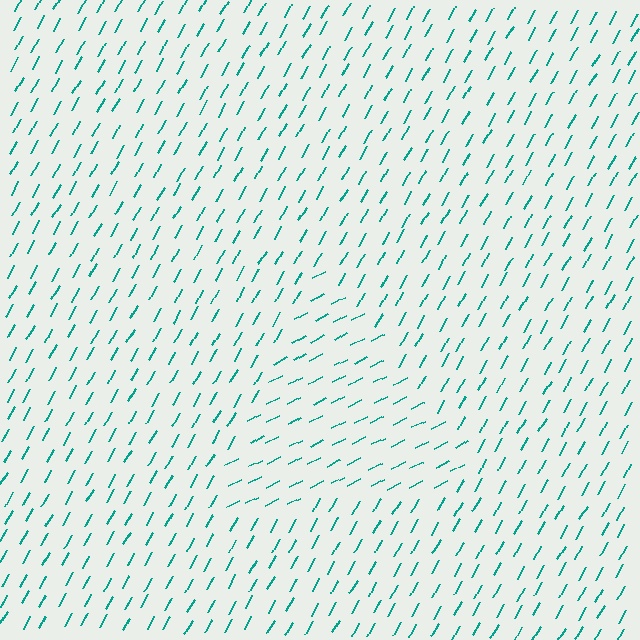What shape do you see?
I see a triangle.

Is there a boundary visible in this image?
Yes, there is a texture boundary formed by a change in line orientation.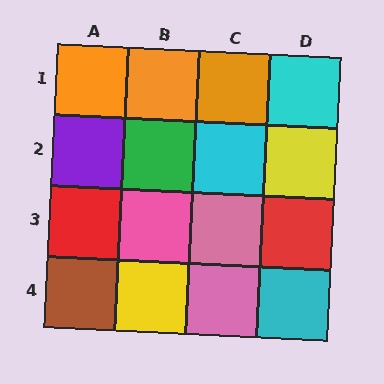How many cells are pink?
3 cells are pink.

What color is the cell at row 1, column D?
Cyan.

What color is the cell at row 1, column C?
Orange.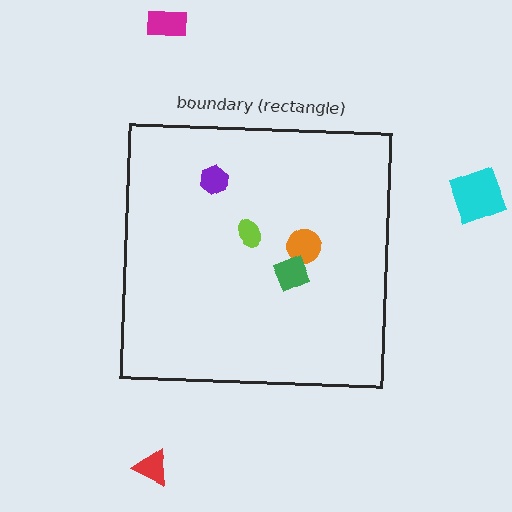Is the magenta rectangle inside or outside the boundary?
Outside.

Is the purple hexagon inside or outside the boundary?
Inside.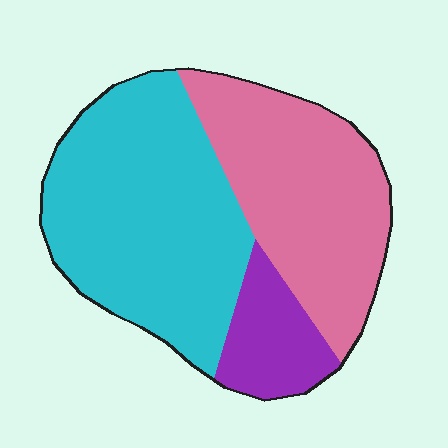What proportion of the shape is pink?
Pink covers about 40% of the shape.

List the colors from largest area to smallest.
From largest to smallest: cyan, pink, purple.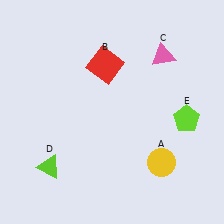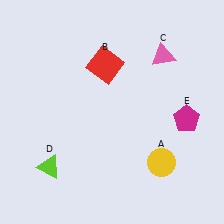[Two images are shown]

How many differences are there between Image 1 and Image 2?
There is 1 difference between the two images.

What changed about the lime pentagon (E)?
In Image 1, E is lime. In Image 2, it changed to magenta.